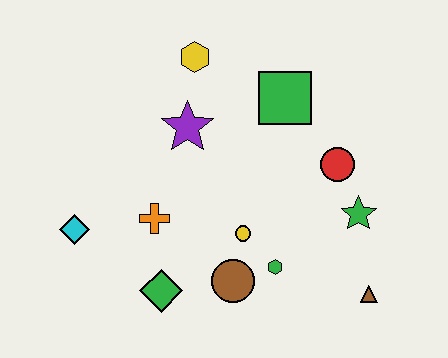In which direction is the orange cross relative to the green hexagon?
The orange cross is to the left of the green hexagon.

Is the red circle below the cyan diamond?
No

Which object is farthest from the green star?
The cyan diamond is farthest from the green star.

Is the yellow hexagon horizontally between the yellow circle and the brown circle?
No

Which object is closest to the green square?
The red circle is closest to the green square.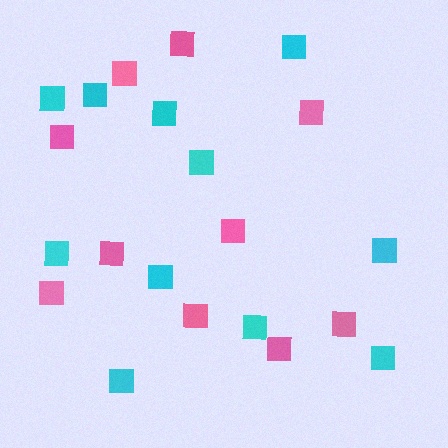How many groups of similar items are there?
There are 2 groups: one group of pink squares (10) and one group of cyan squares (11).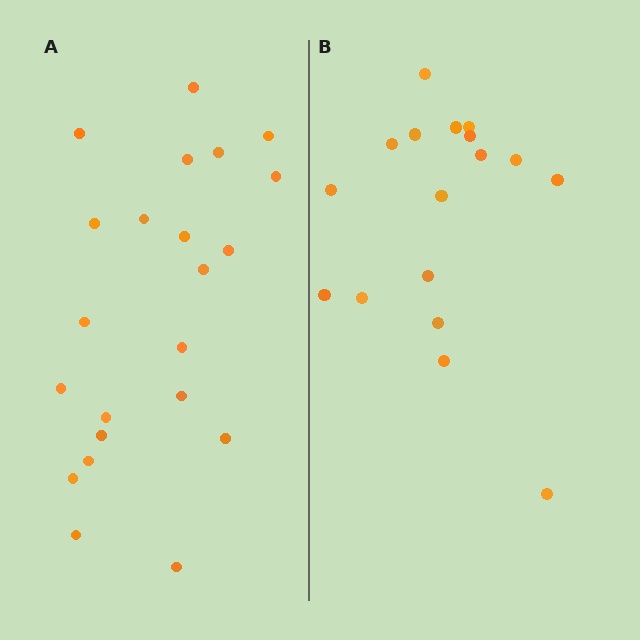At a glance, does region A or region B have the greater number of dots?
Region A (the left region) has more dots.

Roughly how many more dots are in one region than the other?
Region A has about 5 more dots than region B.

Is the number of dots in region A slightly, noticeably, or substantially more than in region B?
Region A has noticeably more, but not dramatically so. The ratio is roughly 1.3 to 1.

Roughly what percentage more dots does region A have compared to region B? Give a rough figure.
About 30% more.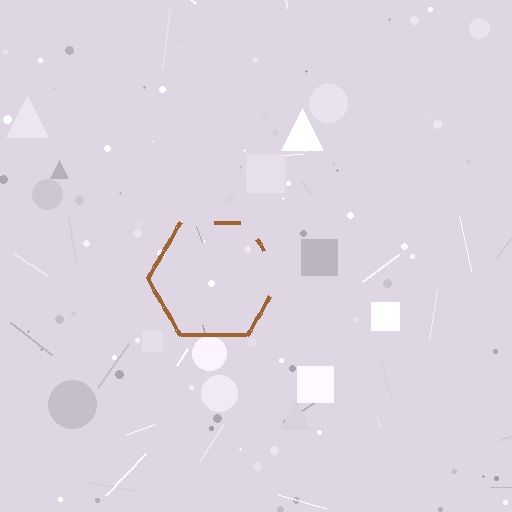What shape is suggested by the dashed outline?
The dashed outline suggests a hexagon.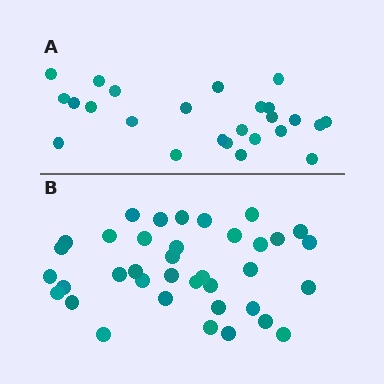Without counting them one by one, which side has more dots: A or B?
Region B (the bottom region) has more dots.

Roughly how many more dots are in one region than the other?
Region B has roughly 12 or so more dots than region A.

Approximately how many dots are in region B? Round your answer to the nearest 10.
About 40 dots. (The exact count is 37, which rounds to 40.)